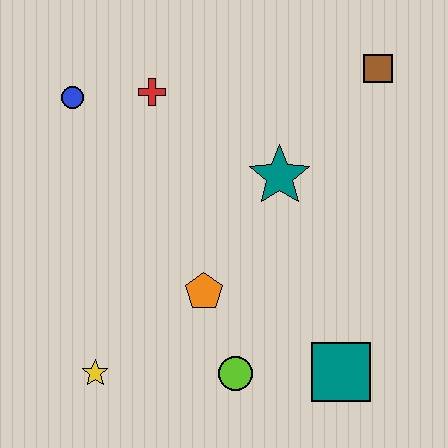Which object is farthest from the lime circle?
The brown square is farthest from the lime circle.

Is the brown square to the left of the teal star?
No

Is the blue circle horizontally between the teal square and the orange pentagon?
No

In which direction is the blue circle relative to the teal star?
The blue circle is to the left of the teal star.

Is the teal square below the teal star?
Yes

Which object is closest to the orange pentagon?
The lime circle is closest to the orange pentagon.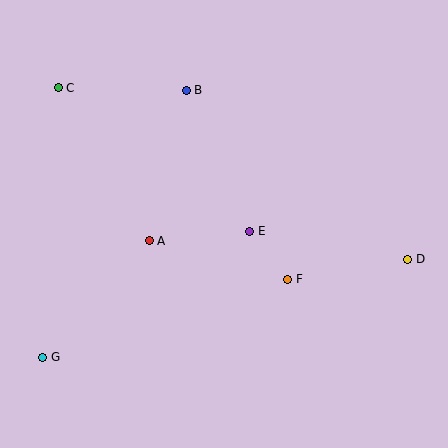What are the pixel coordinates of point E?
Point E is at (250, 231).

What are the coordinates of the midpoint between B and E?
The midpoint between B and E is at (218, 161).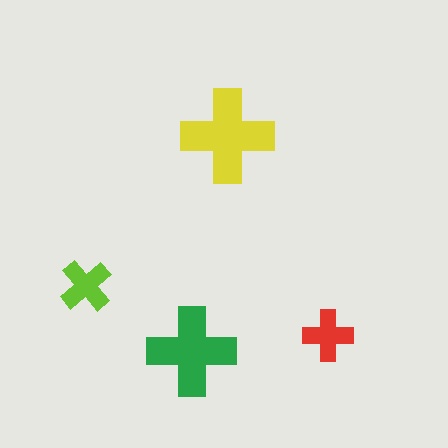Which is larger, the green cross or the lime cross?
The green one.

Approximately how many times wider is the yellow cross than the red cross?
About 2 times wider.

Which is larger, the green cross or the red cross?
The green one.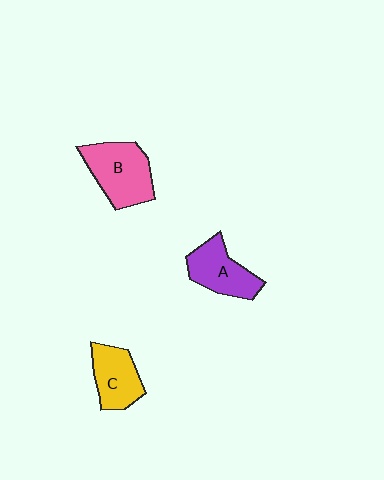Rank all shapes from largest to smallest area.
From largest to smallest: B (pink), A (purple), C (yellow).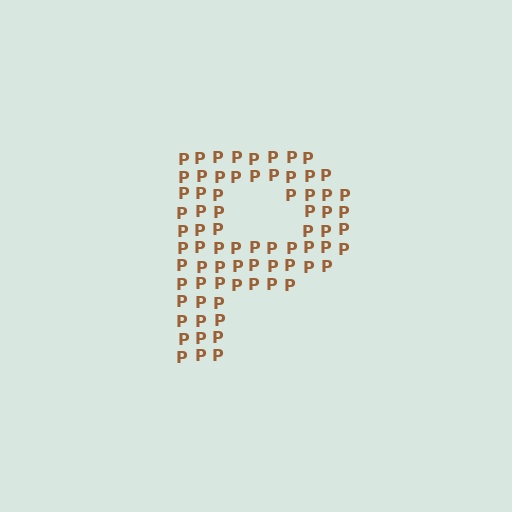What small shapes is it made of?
It is made of small letter P's.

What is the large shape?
The large shape is the letter P.